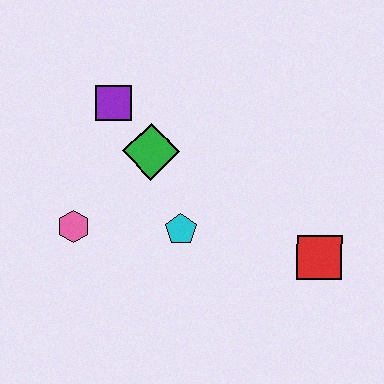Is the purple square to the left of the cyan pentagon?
Yes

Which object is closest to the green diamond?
The purple square is closest to the green diamond.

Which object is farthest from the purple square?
The red square is farthest from the purple square.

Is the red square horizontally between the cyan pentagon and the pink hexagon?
No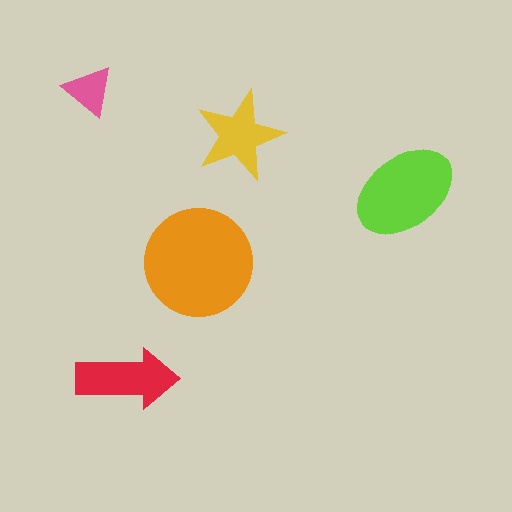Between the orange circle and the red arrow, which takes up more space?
The orange circle.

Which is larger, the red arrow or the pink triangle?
The red arrow.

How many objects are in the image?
There are 5 objects in the image.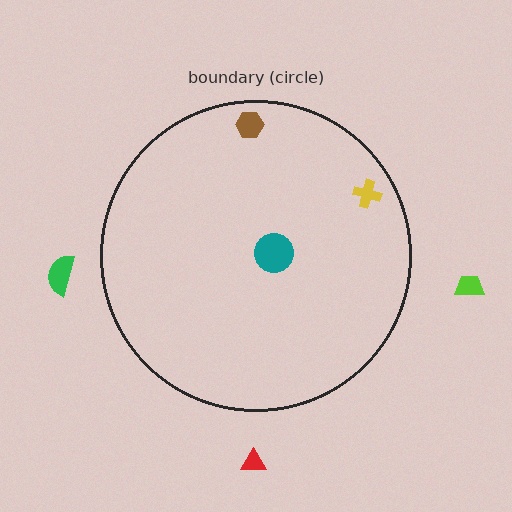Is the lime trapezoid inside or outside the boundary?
Outside.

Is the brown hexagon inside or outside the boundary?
Inside.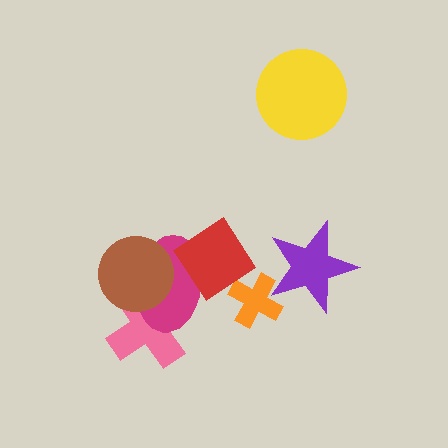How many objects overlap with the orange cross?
2 objects overlap with the orange cross.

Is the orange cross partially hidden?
Yes, it is partially covered by another shape.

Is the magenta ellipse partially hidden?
Yes, it is partially covered by another shape.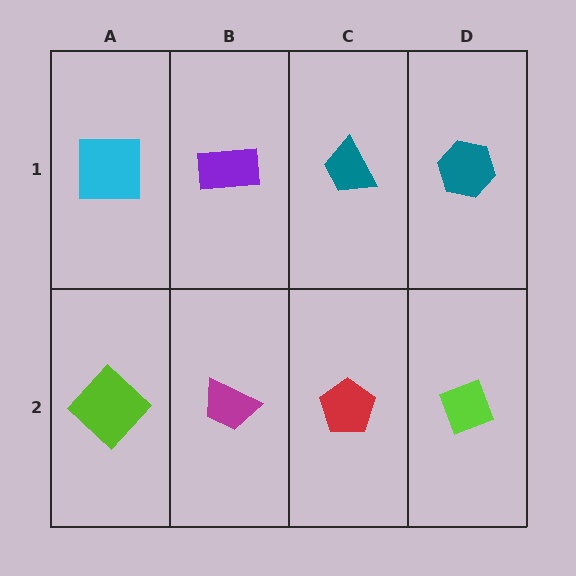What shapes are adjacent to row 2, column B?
A purple rectangle (row 1, column B), a lime diamond (row 2, column A), a red pentagon (row 2, column C).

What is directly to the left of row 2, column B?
A lime diamond.